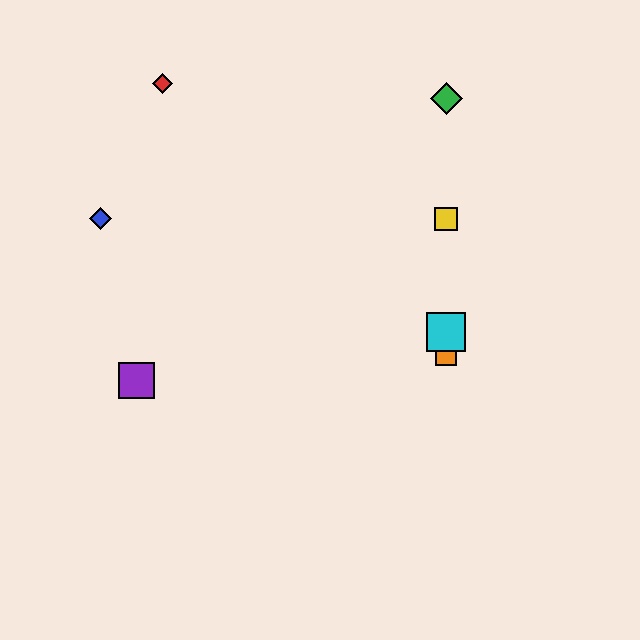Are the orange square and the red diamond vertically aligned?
No, the orange square is at x≈446 and the red diamond is at x≈162.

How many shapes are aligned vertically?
4 shapes (the green diamond, the yellow square, the orange square, the cyan square) are aligned vertically.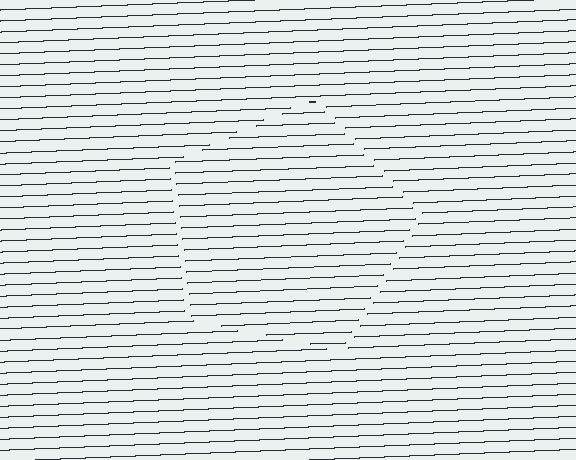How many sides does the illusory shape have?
5 sides — the line-ends trace a pentagon.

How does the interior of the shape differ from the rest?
The interior of the shape contains the same grating, shifted by half a period — the contour is defined by the phase discontinuity where line-ends from the inner and outer gratings abut.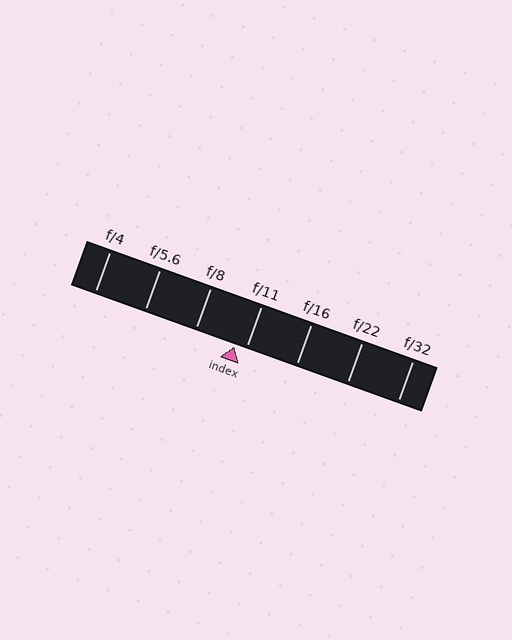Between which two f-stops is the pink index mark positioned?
The index mark is between f/8 and f/11.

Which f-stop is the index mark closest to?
The index mark is closest to f/11.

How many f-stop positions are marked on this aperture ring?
There are 7 f-stop positions marked.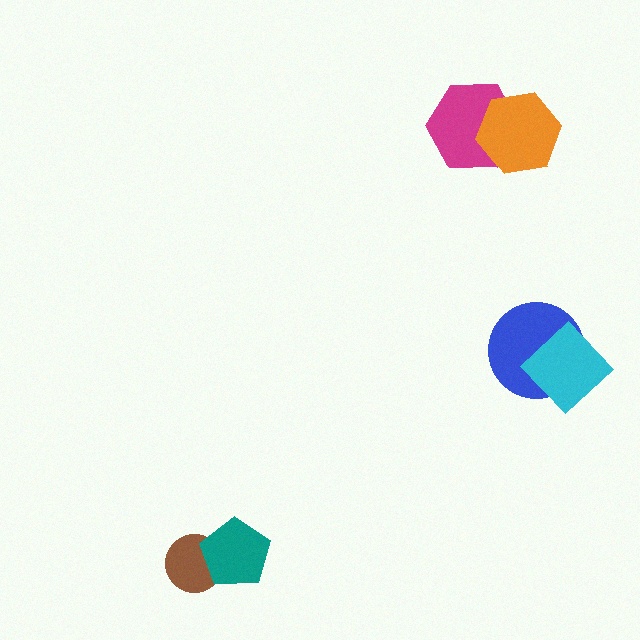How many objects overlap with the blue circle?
1 object overlaps with the blue circle.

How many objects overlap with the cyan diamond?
1 object overlaps with the cyan diamond.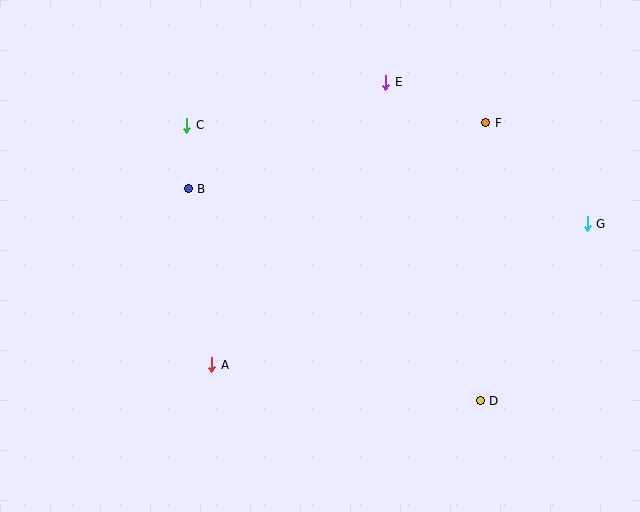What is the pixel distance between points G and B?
The distance between G and B is 401 pixels.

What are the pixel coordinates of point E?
Point E is at (386, 82).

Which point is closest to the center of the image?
Point B at (188, 189) is closest to the center.